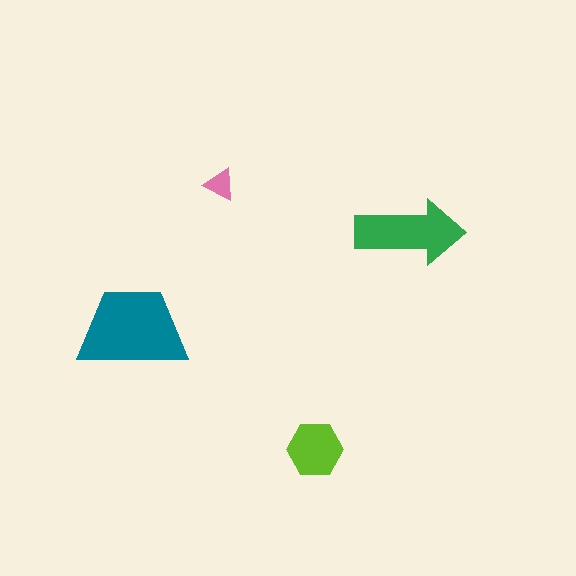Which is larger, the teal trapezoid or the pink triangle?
The teal trapezoid.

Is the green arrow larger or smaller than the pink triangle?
Larger.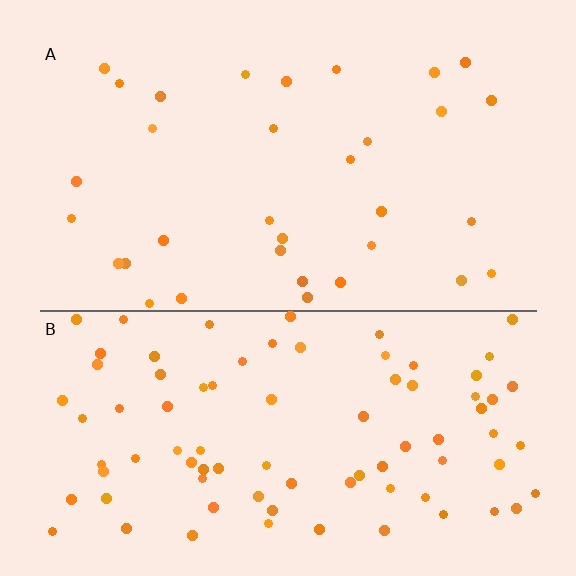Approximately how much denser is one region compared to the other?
Approximately 2.6× — region B over region A.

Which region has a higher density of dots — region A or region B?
B (the bottom).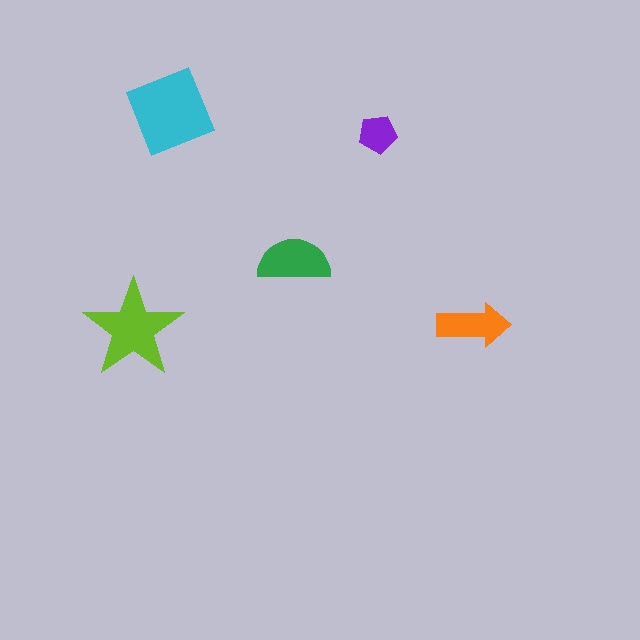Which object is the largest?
The cyan square.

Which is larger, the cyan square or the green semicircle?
The cyan square.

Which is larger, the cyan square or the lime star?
The cyan square.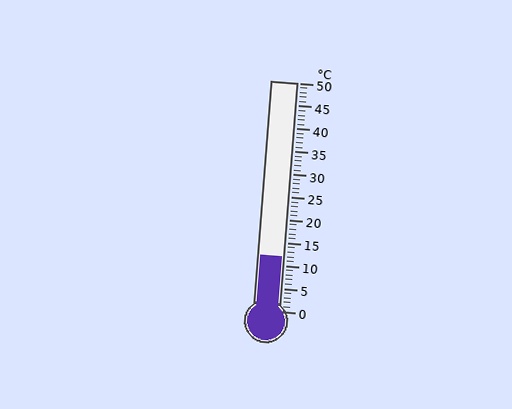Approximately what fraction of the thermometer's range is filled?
The thermometer is filled to approximately 25% of its range.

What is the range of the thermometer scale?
The thermometer scale ranges from 0°C to 50°C.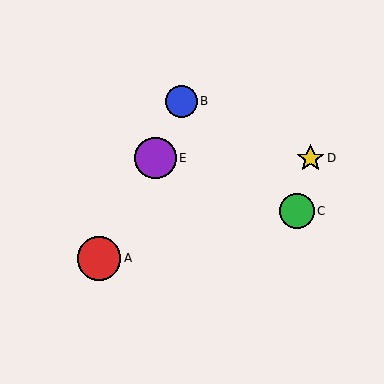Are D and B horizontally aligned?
No, D is at y≈158 and B is at y≈101.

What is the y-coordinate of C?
Object C is at y≈211.